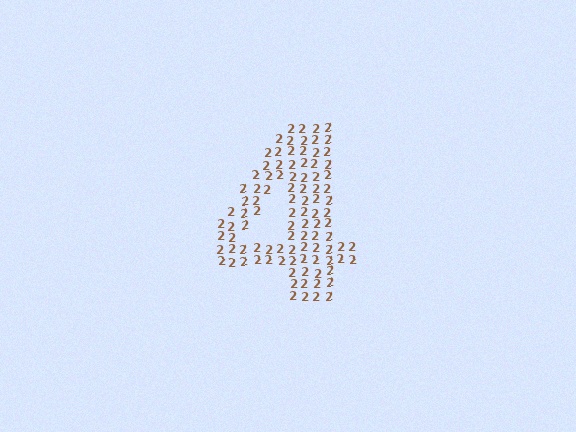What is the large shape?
The large shape is the digit 4.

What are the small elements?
The small elements are digit 2's.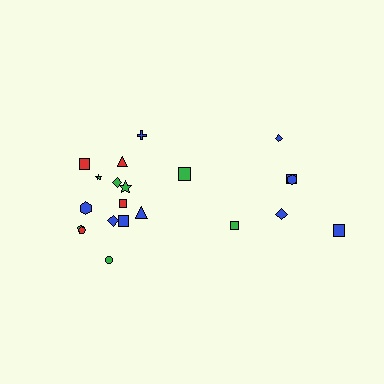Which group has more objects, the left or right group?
The left group.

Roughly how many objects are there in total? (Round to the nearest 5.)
Roughly 20 objects in total.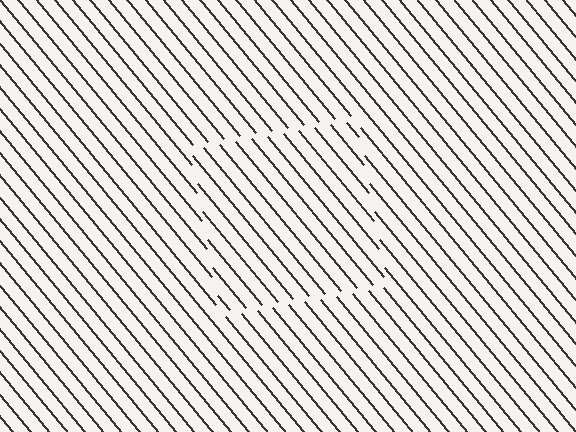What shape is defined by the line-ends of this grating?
An illusory square. The interior of the shape contains the same grating, shifted by half a period — the contour is defined by the phase discontinuity where line-ends from the inner and outer gratings abut.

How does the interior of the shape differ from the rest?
The interior of the shape contains the same grating, shifted by half a period — the contour is defined by the phase discontinuity where line-ends from the inner and outer gratings abut.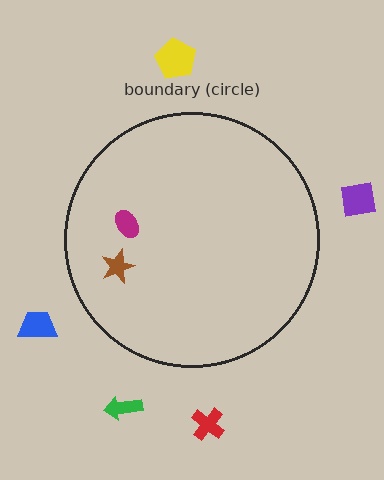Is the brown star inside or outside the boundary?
Inside.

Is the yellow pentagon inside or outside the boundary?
Outside.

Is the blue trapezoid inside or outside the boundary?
Outside.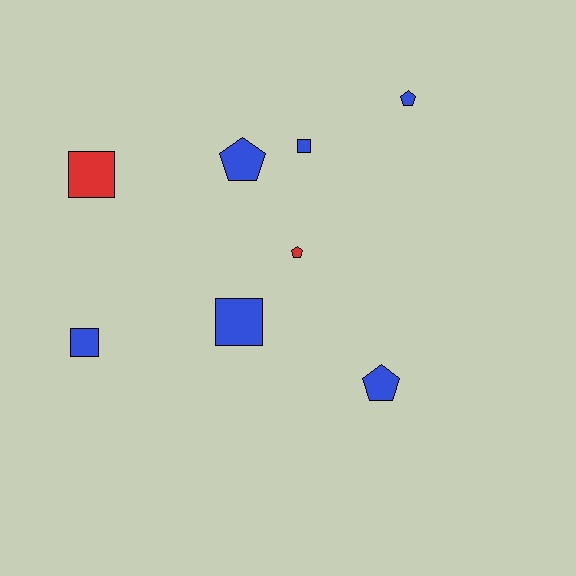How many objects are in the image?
There are 8 objects.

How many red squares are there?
There is 1 red square.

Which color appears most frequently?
Blue, with 6 objects.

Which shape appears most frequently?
Pentagon, with 4 objects.